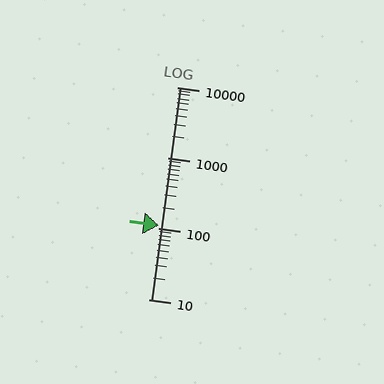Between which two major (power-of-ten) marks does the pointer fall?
The pointer is between 100 and 1000.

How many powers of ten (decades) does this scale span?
The scale spans 3 decades, from 10 to 10000.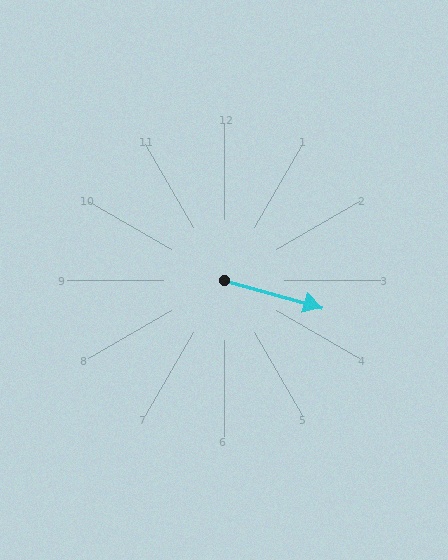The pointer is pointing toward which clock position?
Roughly 4 o'clock.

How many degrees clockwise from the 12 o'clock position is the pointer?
Approximately 106 degrees.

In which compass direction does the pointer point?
East.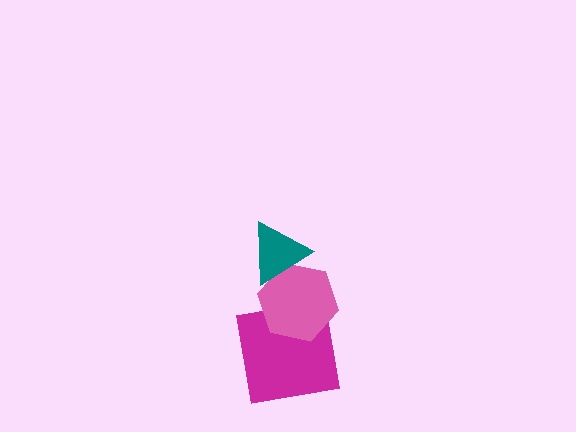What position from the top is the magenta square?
The magenta square is 3rd from the top.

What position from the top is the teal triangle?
The teal triangle is 1st from the top.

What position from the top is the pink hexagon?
The pink hexagon is 2nd from the top.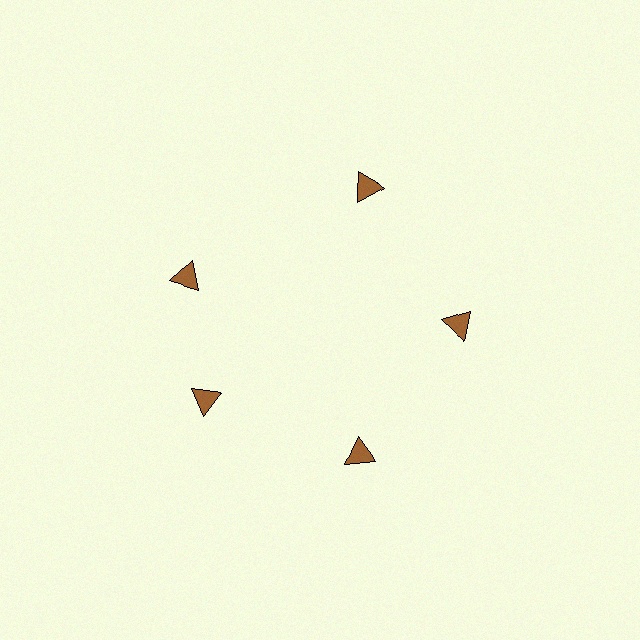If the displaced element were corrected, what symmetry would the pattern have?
It would have 5-fold rotational symmetry — the pattern would map onto itself every 72 degrees.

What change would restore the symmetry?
The symmetry would be restored by rotating it back into even spacing with its neighbors so that all 5 triangles sit at equal angles and equal distance from the center.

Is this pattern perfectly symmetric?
No. The 5 brown triangles are arranged in a ring, but one element near the 10 o'clock position is rotated out of alignment along the ring, breaking the 5-fold rotational symmetry.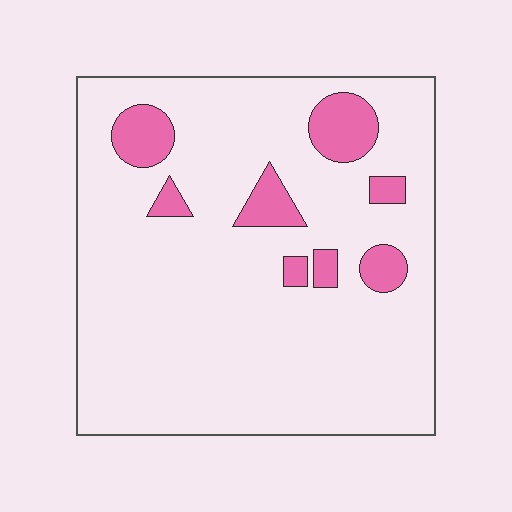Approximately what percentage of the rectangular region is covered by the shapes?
Approximately 10%.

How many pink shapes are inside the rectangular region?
8.